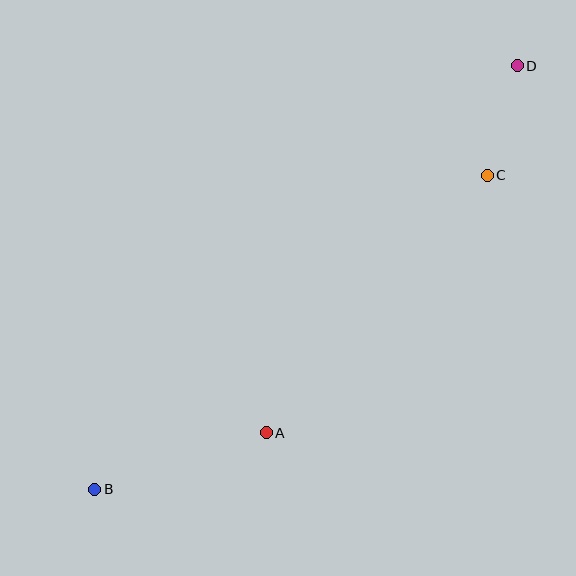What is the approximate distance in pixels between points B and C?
The distance between B and C is approximately 502 pixels.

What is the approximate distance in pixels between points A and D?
The distance between A and D is approximately 445 pixels.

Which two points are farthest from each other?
Points B and D are farthest from each other.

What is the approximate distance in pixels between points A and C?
The distance between A and C is approximately 339 pixels.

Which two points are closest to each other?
Points C and D are closest to each other.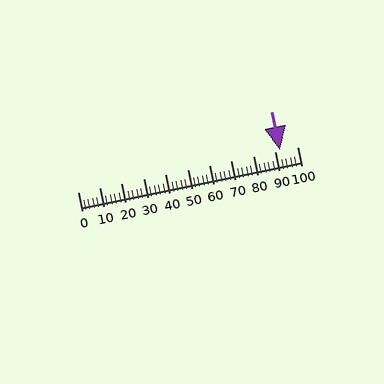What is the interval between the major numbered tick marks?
The major tick marks are spaced 10 units apart.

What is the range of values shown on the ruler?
The ruler shows values from 0 to 100.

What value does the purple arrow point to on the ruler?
The purple arrow points to approximately 92.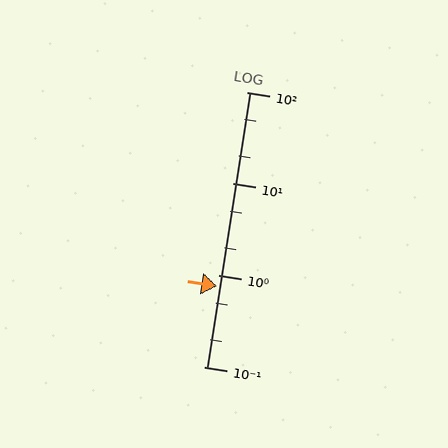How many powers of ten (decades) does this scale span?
The scale spans 3 decades, from 0.1 to 100.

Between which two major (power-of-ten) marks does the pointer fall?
The pointer is between 0.1 and 1.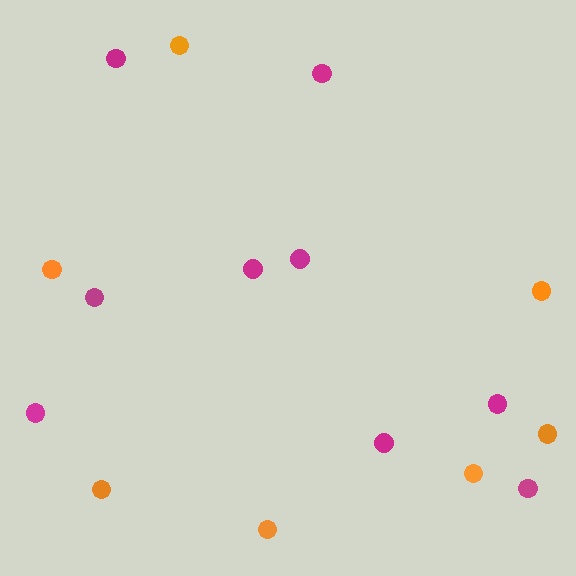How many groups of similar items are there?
There are 2 groups: one group of orange circles (7) and one group of magenta circles (9).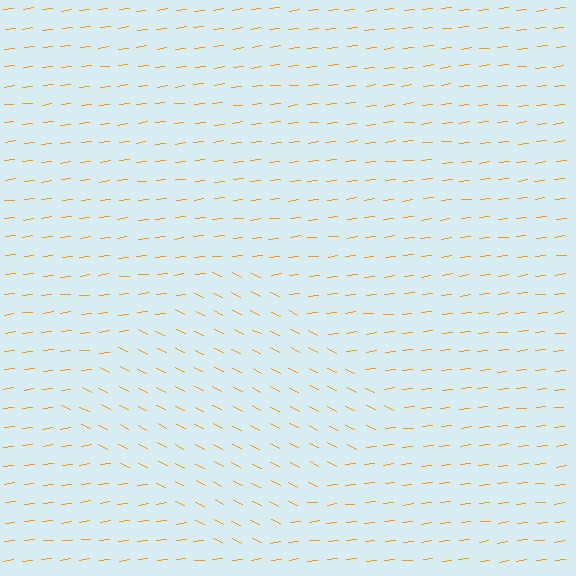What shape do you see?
I see a diamond.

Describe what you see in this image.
The image is filled with small orange line segments. A diamond region in the image has lines oriented differently from the surrounding lines, creating a visible texture boundary.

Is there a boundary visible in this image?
Yes, there is a texture boundary formed by a change in line orientation.